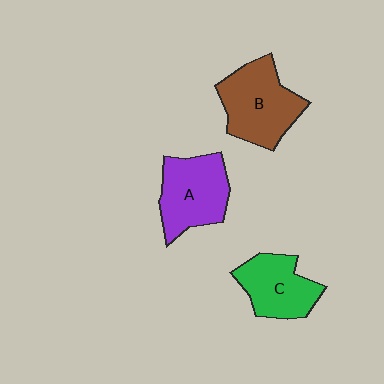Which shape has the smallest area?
Shape C (green).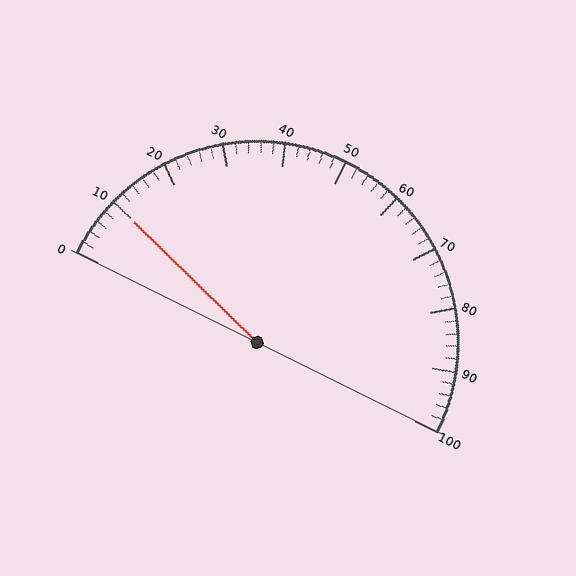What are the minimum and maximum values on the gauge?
The gauge ranges from 0 to 100.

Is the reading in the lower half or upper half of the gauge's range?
The reading is in the lower half of the range (0 to 100).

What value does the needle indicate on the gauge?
The needle indicates approximately 10.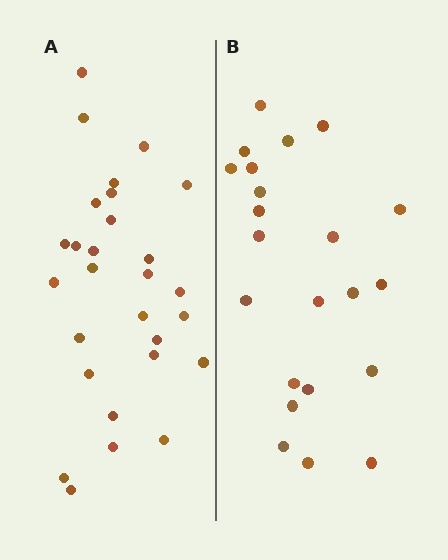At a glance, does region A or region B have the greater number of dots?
Region A (the left region) has more dots.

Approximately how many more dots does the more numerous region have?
Region A has about 6 more dots than region B.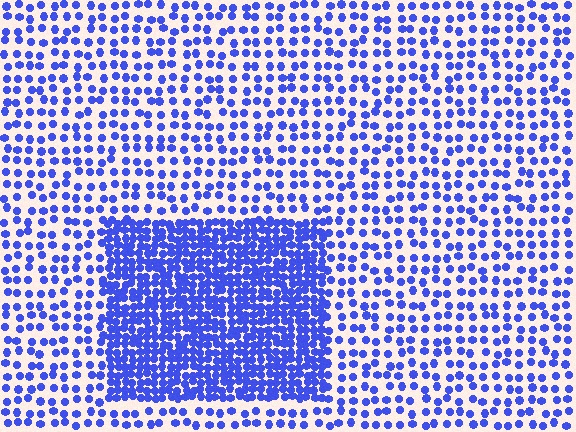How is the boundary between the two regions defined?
The boundary is defined by a change in element density (approximately 2.5x ratio). All elements are the same color, size, and shape.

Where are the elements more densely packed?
The elements are more densely packed inside the rectangle boundary.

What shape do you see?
I see a rectangle.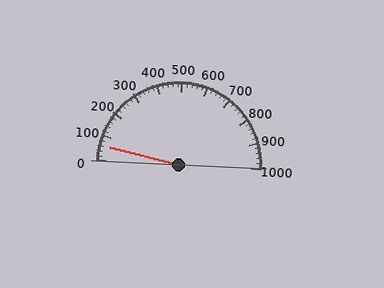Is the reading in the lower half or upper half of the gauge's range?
The reading is in the lower half of the range (0 to 1000).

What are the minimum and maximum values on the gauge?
The gauge ranges from 0 to 1000.